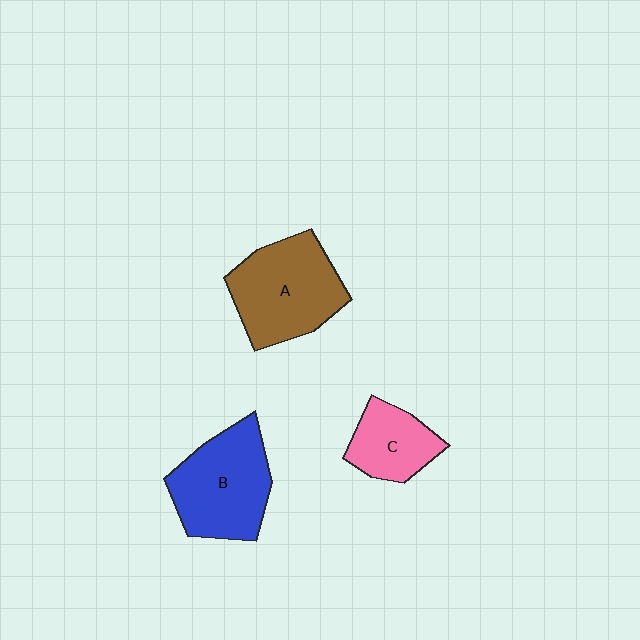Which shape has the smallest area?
Shape C (pink).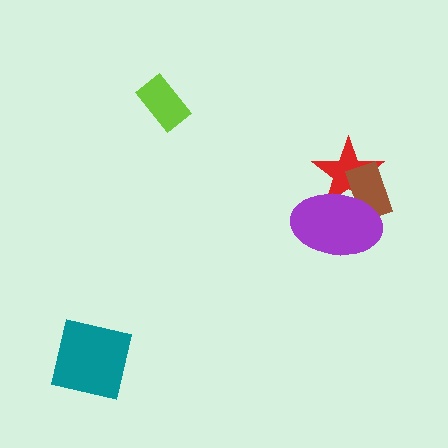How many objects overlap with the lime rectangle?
0 objects overlap with the lime rectangle.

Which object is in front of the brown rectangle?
The purple ellipse is in front of the brown rectangle.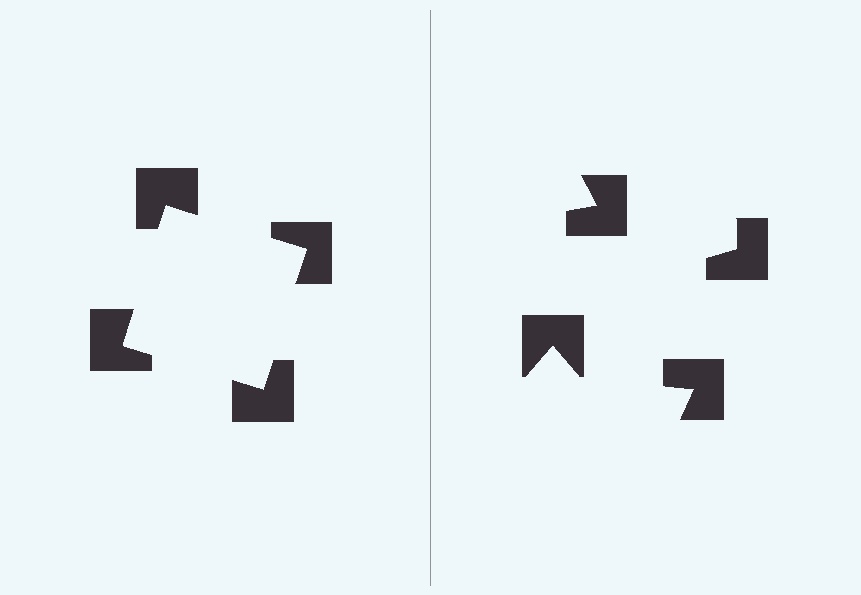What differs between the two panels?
The notched squares are positioned identically on both sides; only the wedge orientations differ. On the left they align to a square; on the right they are misaligned.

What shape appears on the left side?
An illusory square.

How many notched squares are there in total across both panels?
8 — 4 on each side.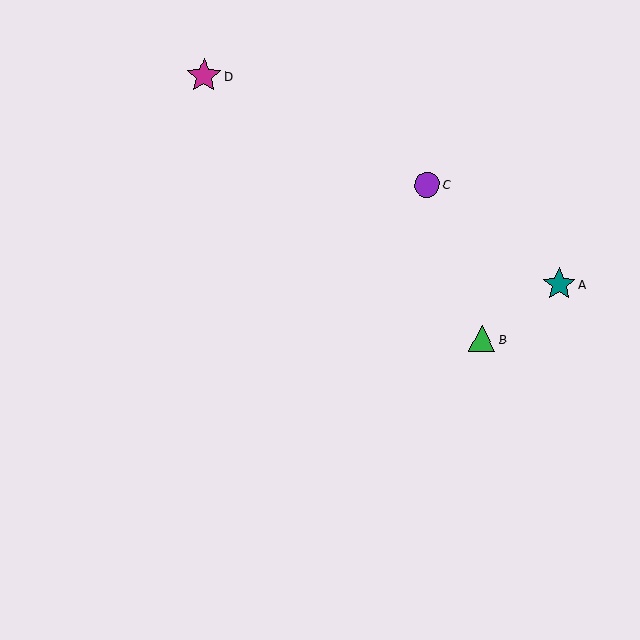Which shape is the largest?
The magenta star (labeled D) is the largest.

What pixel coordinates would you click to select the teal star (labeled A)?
Click at (559, 284) to select the teal star A.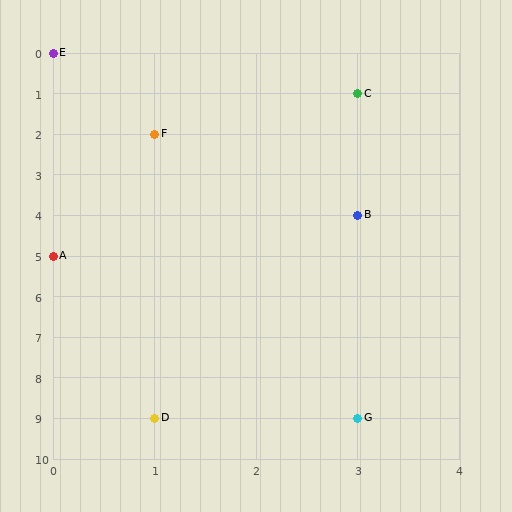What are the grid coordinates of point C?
Point C is at grid coordinates (3, 1).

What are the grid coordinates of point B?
Point B is at grid coordinates (3, 4).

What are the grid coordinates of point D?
Point D is at grid coordinates (1, 9).